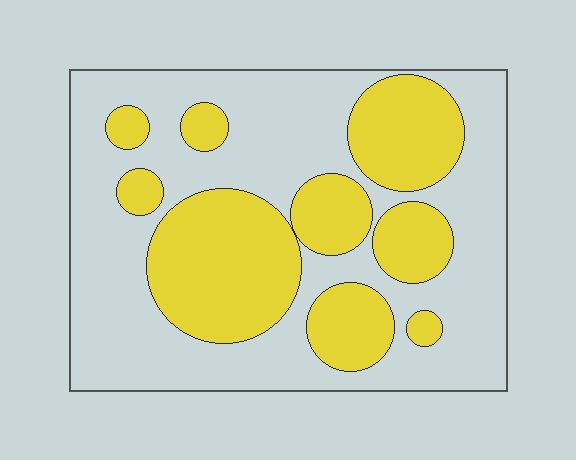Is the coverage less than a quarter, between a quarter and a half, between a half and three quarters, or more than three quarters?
Between a quarter and a half.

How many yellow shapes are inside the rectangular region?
9.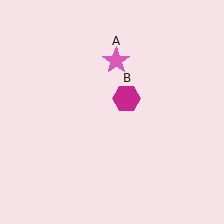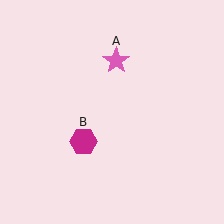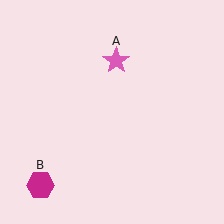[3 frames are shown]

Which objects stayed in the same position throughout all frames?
Pink star (object A) remained stationary.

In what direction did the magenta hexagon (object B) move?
The magenta hexagon (object B) moved down and to the left.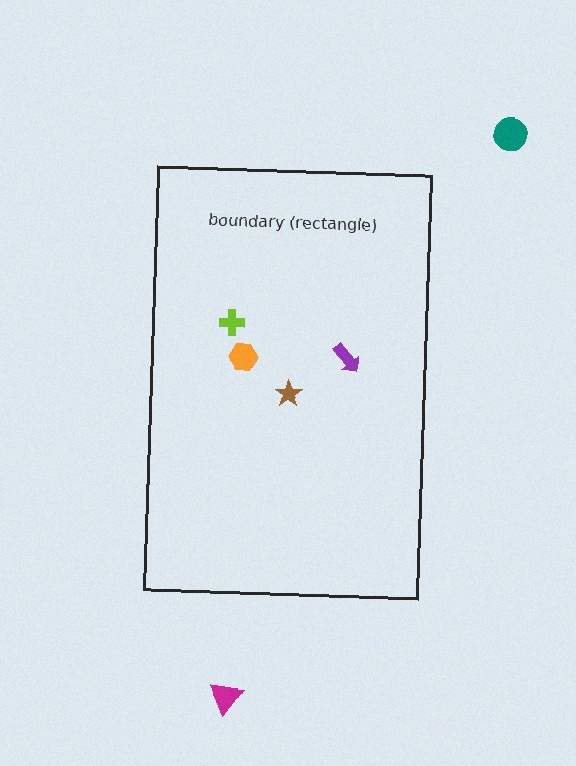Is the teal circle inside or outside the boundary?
Outside.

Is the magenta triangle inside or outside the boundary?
Outside.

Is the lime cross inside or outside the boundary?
Inside.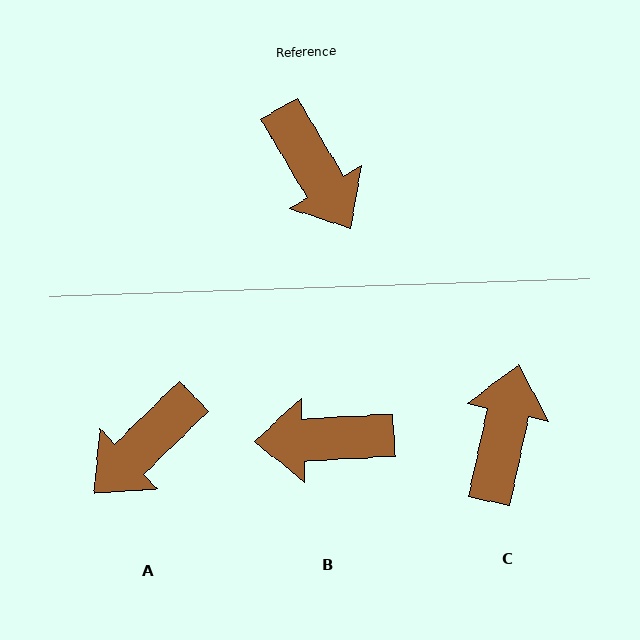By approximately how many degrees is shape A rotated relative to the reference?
Approximately 77 degrees clockwise.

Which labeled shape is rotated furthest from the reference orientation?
C, about 137 degrees away.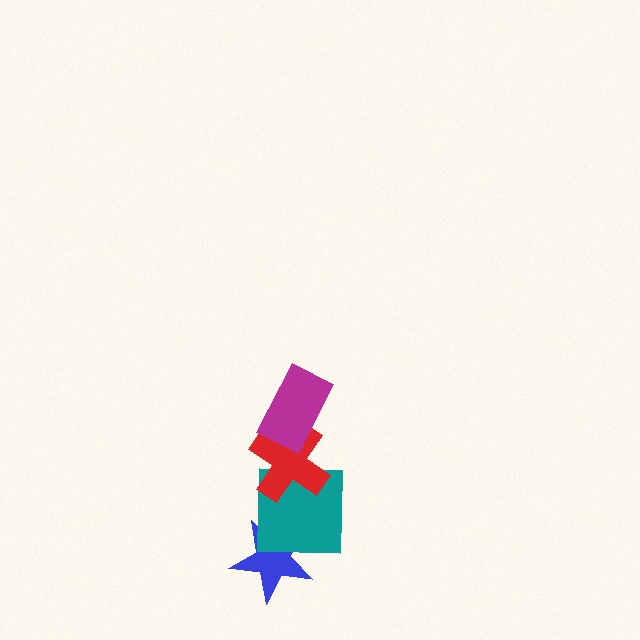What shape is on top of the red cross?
The magenta rectangle is on top of the red cross.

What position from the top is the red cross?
The red cross is 2nd from the top.